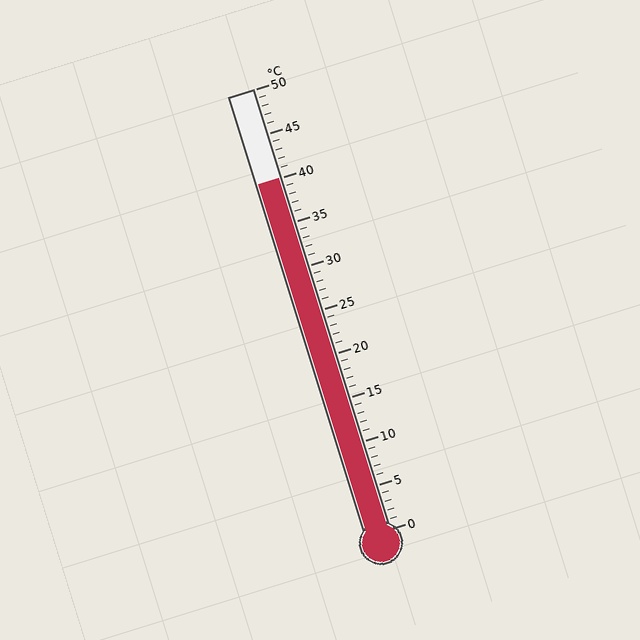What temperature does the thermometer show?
The thermometer shows approximately 40°C.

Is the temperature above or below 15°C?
The temperature is above 15°C.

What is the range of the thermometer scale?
The thermometer scale ranges from 0°C to 50°C.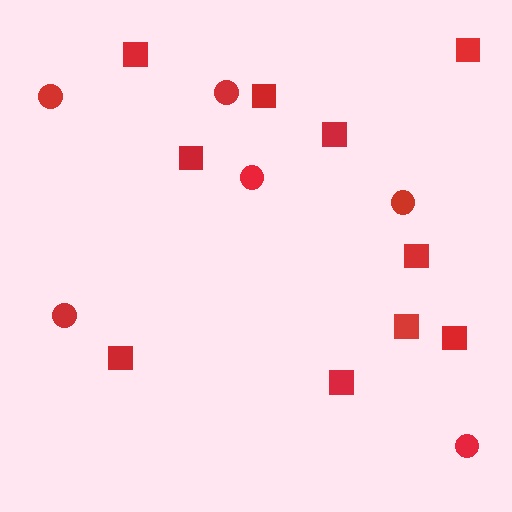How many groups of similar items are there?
There are 2 groups: one group of squares (10) and one group of circles (6).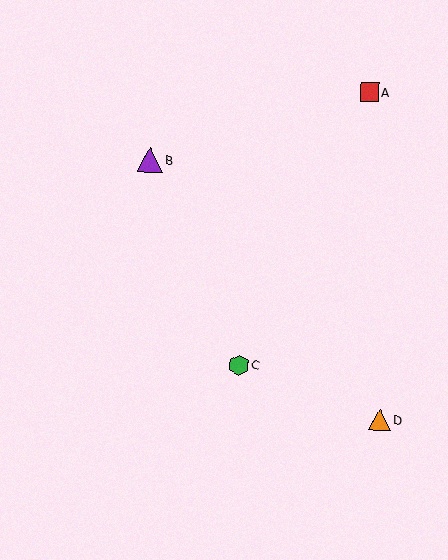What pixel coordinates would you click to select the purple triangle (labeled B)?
Click at (150, 160) to select the purple triangle B.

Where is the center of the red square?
The center of the red square is at (369, 92).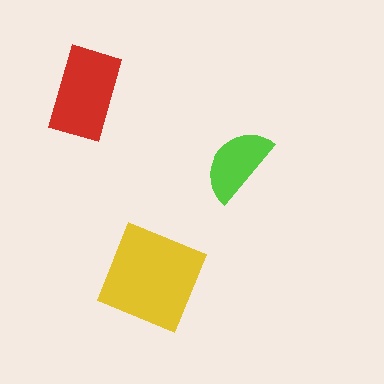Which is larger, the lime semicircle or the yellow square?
The yellow square.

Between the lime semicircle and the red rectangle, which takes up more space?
The red rectangle.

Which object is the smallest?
The lime semicircle.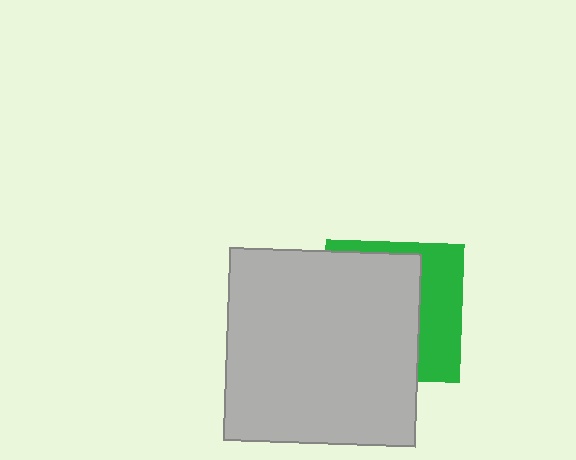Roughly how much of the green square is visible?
A small part of it is visible (roughly 36%).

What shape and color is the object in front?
The object in front is a light gray square.